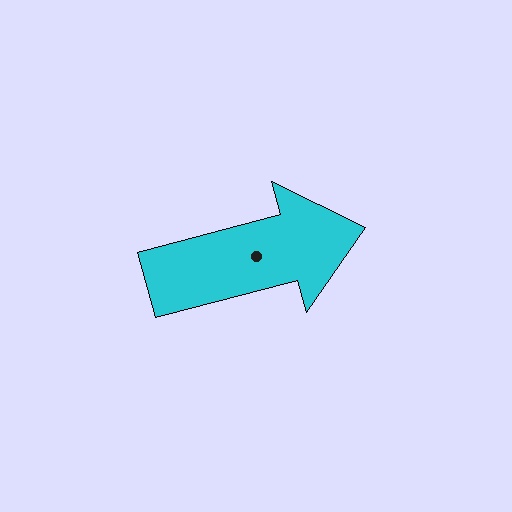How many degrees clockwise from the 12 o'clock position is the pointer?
Approximately 75 degrees.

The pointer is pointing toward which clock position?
Roughly 3 o'clock.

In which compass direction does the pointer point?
East.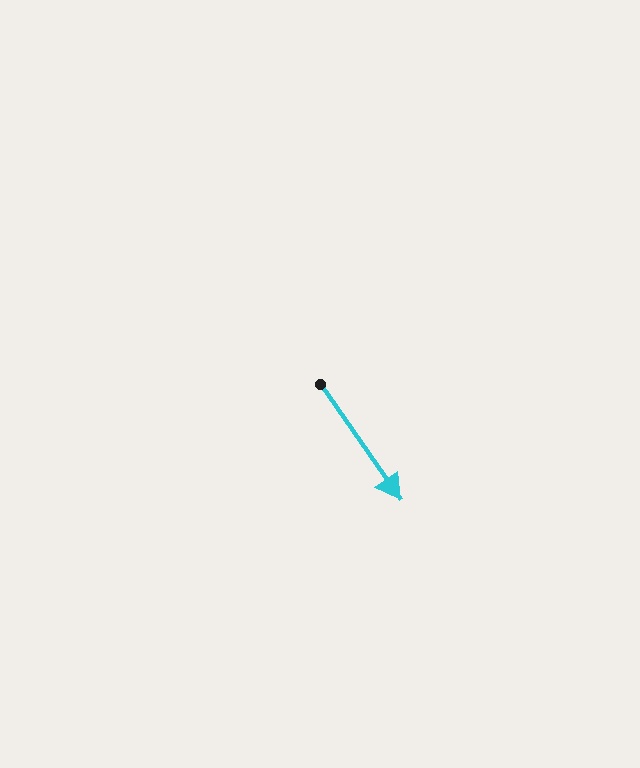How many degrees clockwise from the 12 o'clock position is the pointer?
Approximately 145 degrees.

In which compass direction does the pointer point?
Southeast.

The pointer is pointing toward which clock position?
Roughly 5 o'clock.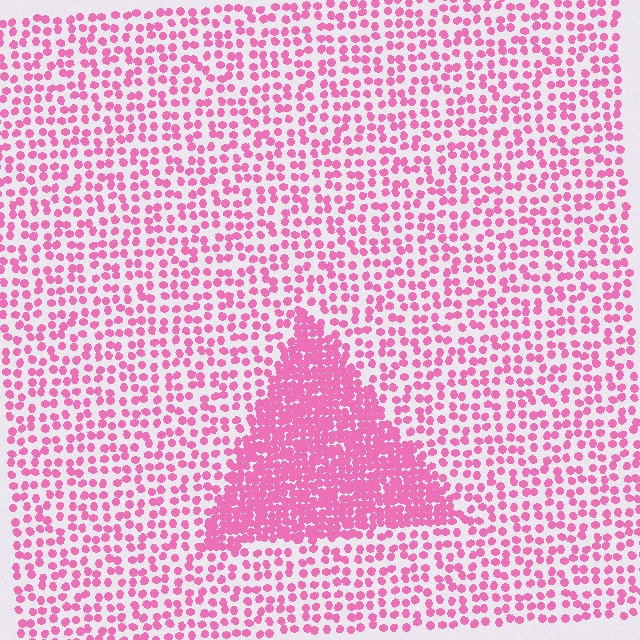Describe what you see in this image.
The image contains small pink elements arranged at two different densities. A triangle-shaped region is visible where the elements are more densely packed than the surrounding area.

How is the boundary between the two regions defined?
The boundary is defined by a change in element density (approximately 2.5x ratio). All elements are the same color, size, and shape.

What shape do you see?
I see a triangle.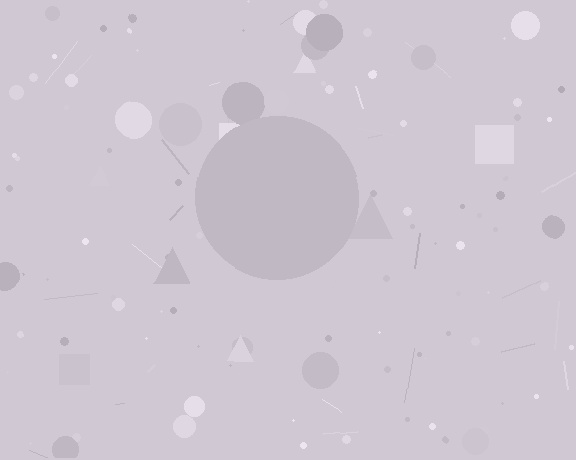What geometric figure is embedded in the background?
A circle is embedded in the background.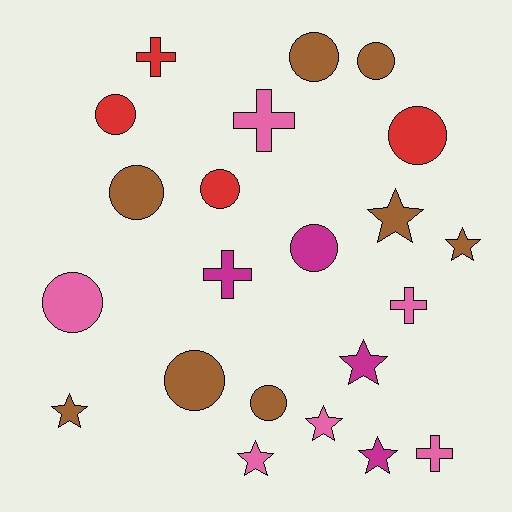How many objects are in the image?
There are 22 objects.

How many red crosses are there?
There is 1 red cross.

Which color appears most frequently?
Brown, with 8 objects.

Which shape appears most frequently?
Circle, with 10 objects.